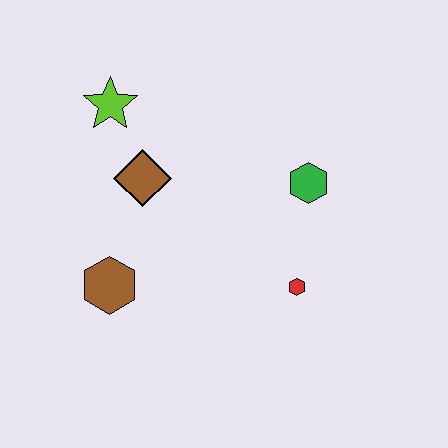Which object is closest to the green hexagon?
The red hexagon is closest to the green hexagon.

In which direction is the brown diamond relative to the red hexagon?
The brown diamond is to the left of the red hexagon.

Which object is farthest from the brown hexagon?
The green hexagon is farthest from the brown hexagon.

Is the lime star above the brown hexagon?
Yes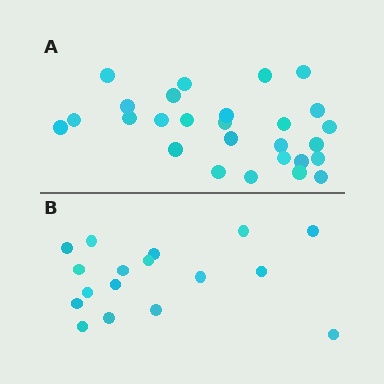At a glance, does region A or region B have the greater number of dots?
Region A (the top region) has more dots.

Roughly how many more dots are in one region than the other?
Region A has roughly 10 or so more dots than region B.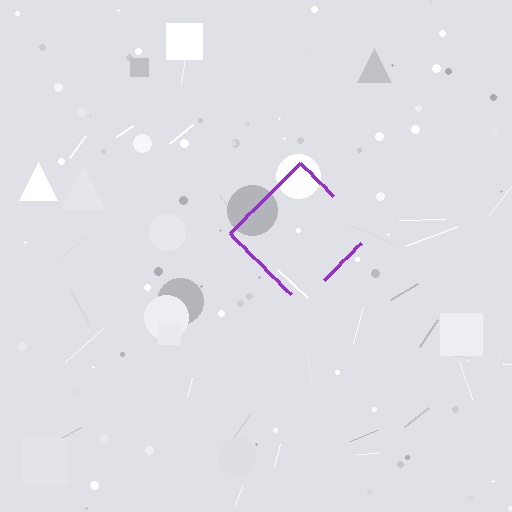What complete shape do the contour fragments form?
The contour fragments form a diamond.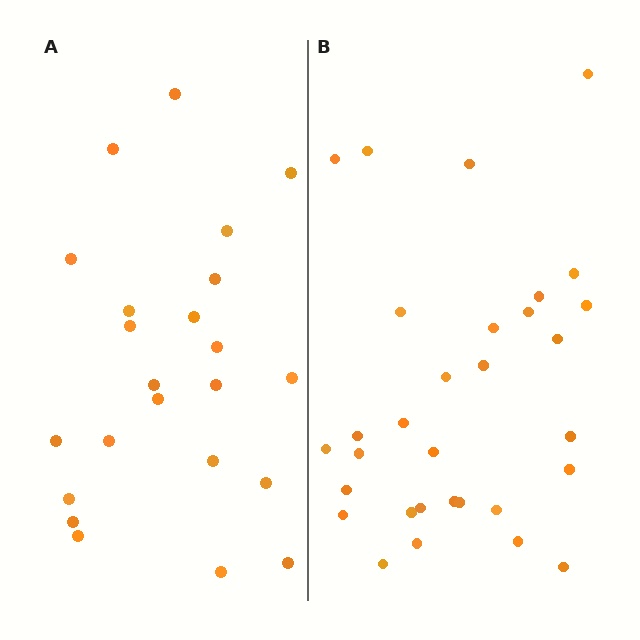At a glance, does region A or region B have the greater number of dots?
Region B (the right region) has more dots.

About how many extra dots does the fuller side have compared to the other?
Region B has roughly 8 or so more dots than region A.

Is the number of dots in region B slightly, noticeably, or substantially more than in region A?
Region B has noticeably more, but not dramatically so. The ratio is roughly 1.3 to 1.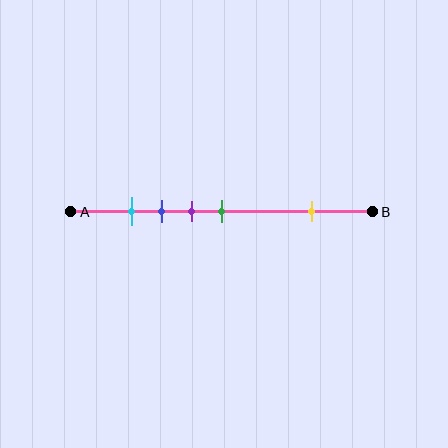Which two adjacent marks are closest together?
The cyan and blue marks are the closest adjacent pair.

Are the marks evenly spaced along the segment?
No, the marks are not evenly spaced.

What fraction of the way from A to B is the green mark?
The green mark is approximately 50% (0.5) of the way from A to B.